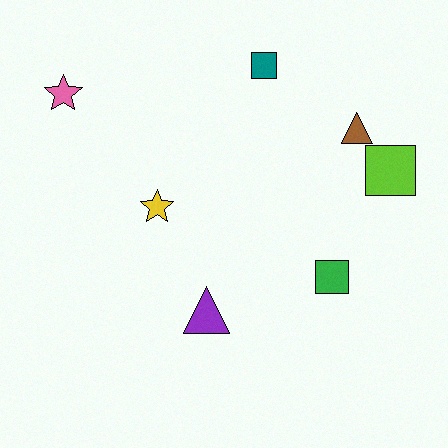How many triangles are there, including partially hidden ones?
There are 2 triangles.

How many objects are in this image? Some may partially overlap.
There are 7 objects.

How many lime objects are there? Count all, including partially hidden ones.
There is 1 lime object.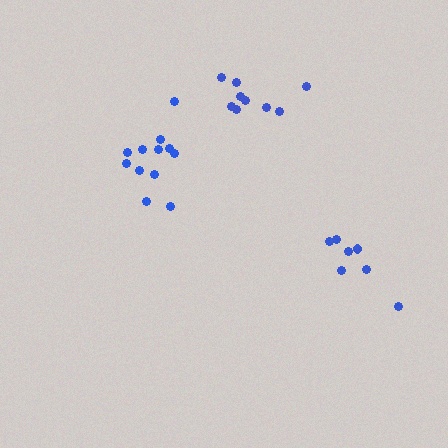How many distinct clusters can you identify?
There are 3 distinct clusters.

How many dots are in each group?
Group 1: 7 dots, Group 2: 9 dots, Group 3: 12 dots (28 total).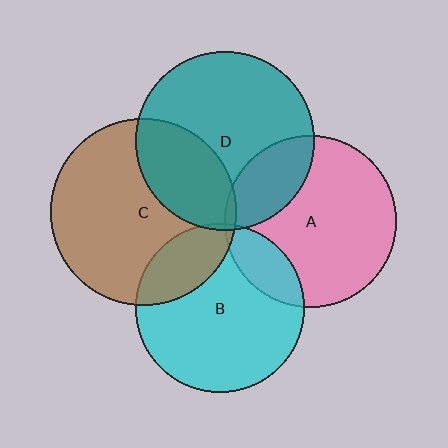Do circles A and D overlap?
Yes.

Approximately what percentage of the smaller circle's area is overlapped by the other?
Approximately 25%.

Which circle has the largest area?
Circle C (brown).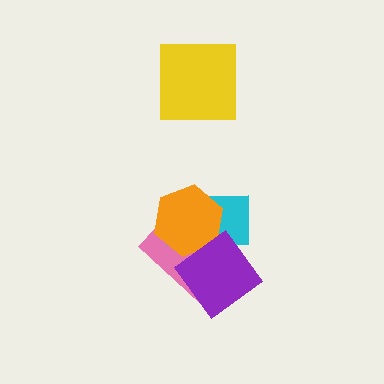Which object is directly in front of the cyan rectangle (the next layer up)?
The orange hexagon is directly in front of the cyan rectangle.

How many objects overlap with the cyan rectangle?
3 objects overlap with the cyan rectangle.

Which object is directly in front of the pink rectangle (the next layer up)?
The cyan rectangle is directly in front of the pink rectangle.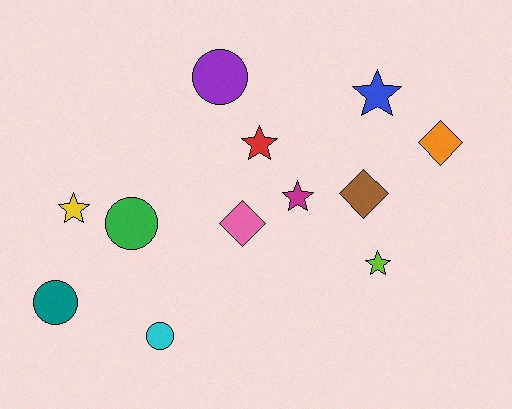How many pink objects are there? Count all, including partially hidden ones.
There is 1 pink object.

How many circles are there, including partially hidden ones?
There are 4 circles.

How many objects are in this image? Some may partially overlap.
There are 12 objects.